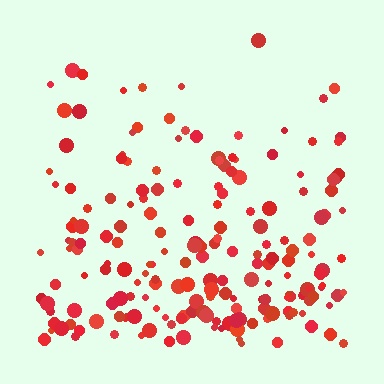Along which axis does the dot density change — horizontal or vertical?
Vertical.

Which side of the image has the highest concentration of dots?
The bottom.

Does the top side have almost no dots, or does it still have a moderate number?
Still a moderate number, just noticeably fewer than the bottom.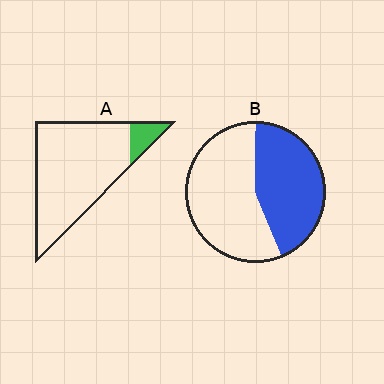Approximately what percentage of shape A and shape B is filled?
A is approximately 10% and B is approximately 45%.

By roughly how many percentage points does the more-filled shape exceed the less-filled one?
By roughly 35 percentage points (B over A).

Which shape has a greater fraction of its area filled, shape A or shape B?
Shape B.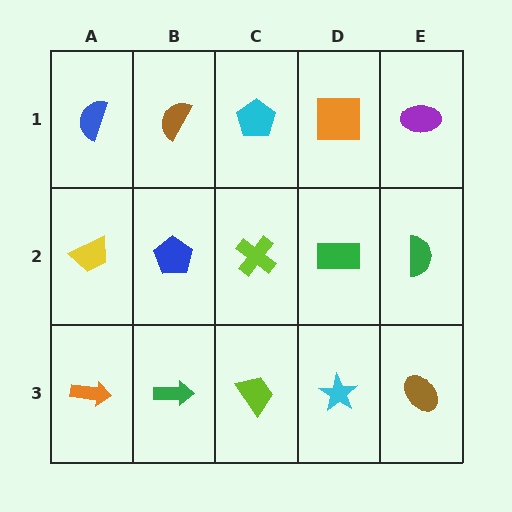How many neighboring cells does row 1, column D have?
3.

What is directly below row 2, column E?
A brown ellipse.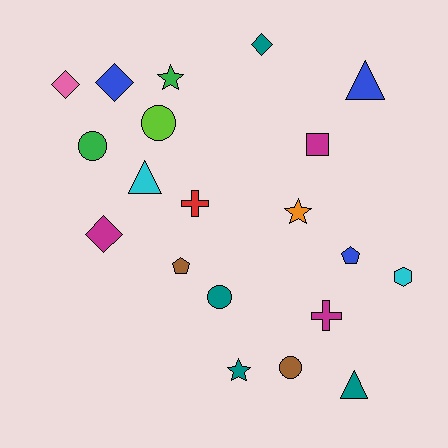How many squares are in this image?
There is 1 square.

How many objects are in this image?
There are 20 objects.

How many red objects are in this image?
There is 1 red object.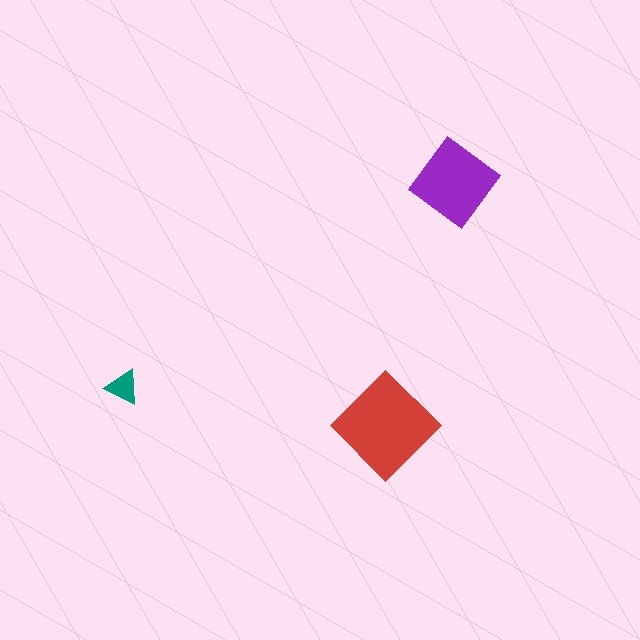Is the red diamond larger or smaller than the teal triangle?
Larger.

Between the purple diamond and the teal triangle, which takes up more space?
The purple diamond.